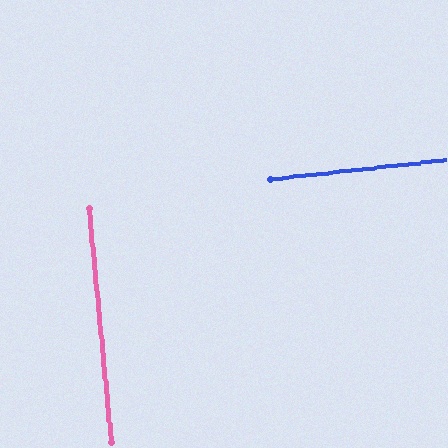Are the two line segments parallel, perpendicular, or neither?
Perpendicular — they meet at approximately 89°.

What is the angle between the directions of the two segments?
Approximately 89 degrees.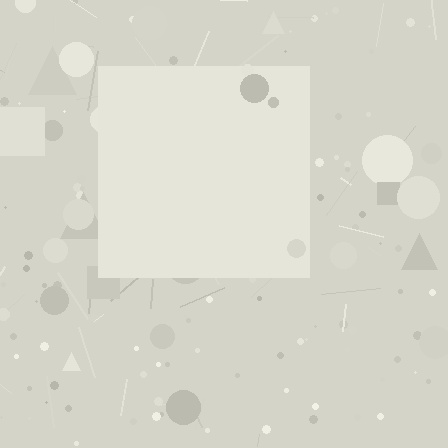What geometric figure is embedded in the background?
A square is embedded in the background.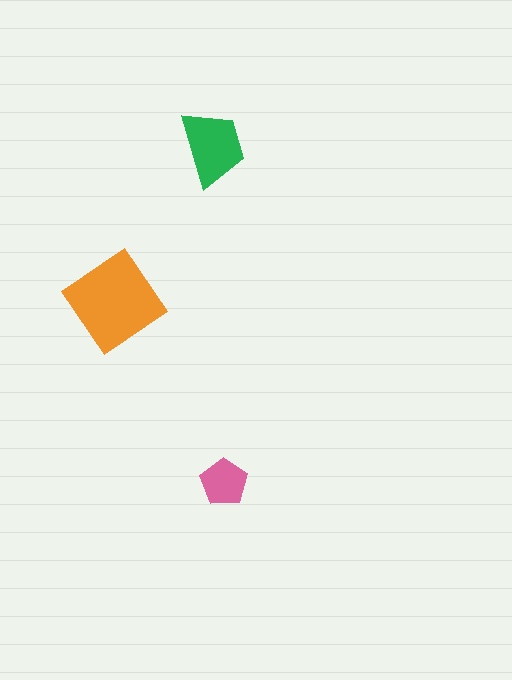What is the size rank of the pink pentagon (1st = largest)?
3rd.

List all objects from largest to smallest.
The orange diamond, the green trapezoid, the pink pentagon.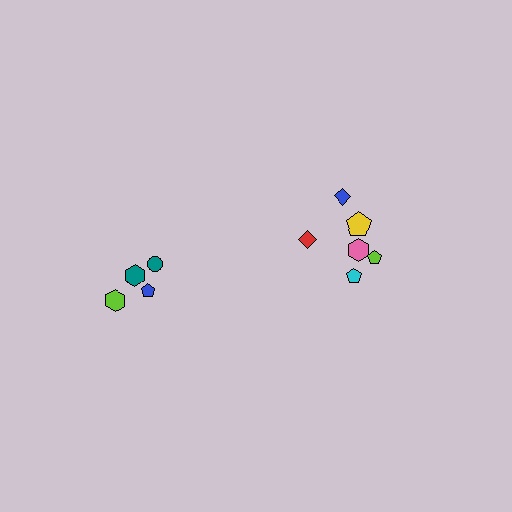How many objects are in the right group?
There are 6 objects.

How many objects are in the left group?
There are 4 objects.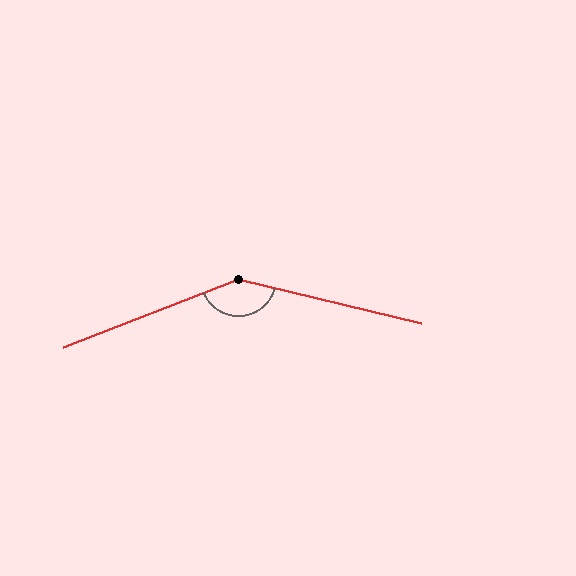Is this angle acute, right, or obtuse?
It is obtuse.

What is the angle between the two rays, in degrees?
Approximately 145 degrees.